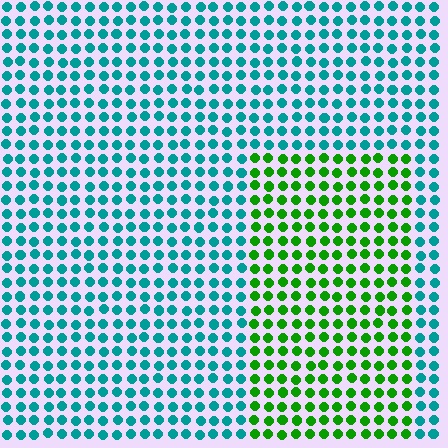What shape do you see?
I see a rectangle.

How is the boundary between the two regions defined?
The boundary is defined purely by a slight shift in hue (about 61 degrees). Spacing, size, and orientation are identical on both sides.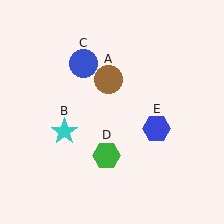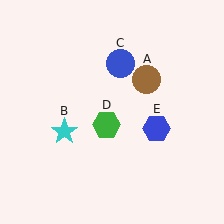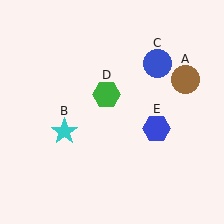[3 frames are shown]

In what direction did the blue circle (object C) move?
The blue circle (object C) moved right.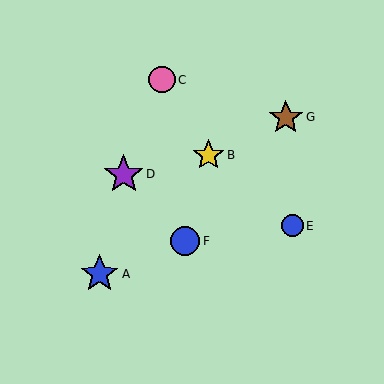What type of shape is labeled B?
Shape B is a yellow star.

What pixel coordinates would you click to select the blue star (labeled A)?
Click at (100, 274) to select the blue star A.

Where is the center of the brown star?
The center of the brown star is at (286, 117).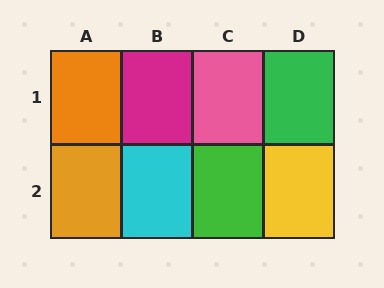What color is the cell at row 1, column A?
Orange.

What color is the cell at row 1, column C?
Pink.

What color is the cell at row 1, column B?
Magenta.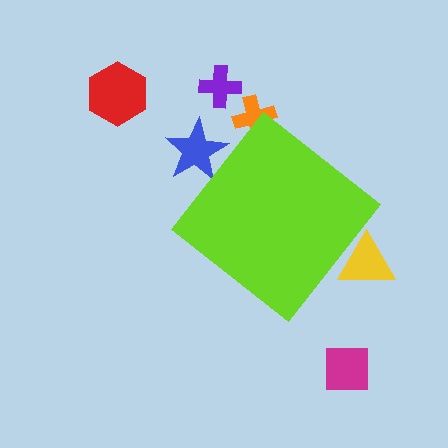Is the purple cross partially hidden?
No, the purple cross is fully visible.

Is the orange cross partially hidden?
Yes, the orange cross is partially hidden behind the lime diamond.